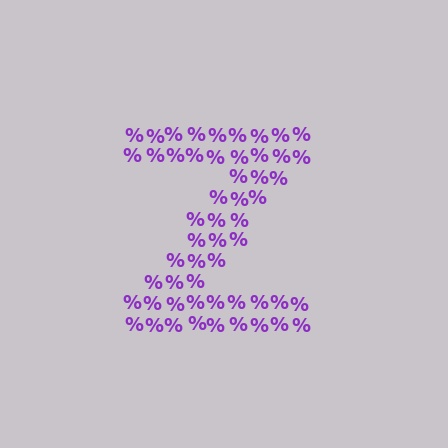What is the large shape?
The large shape is the letter Z.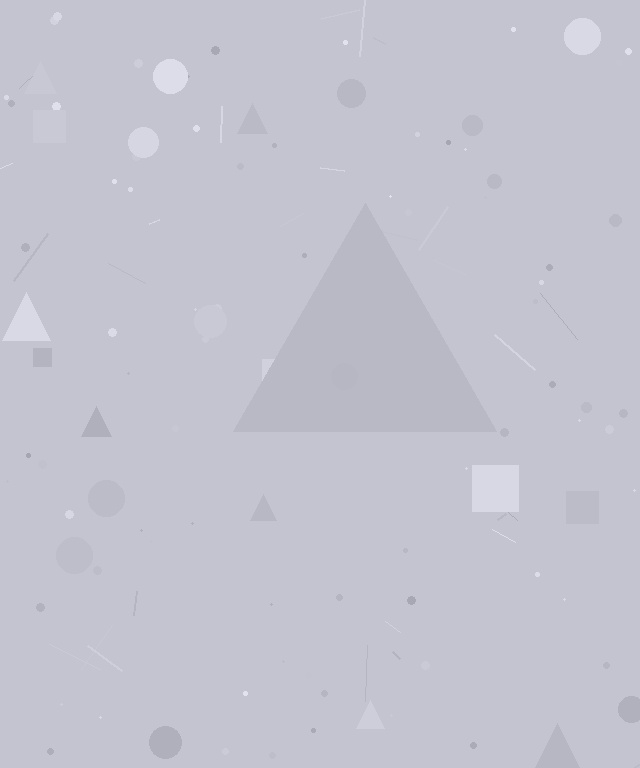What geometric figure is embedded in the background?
A triangle is embedded in the background.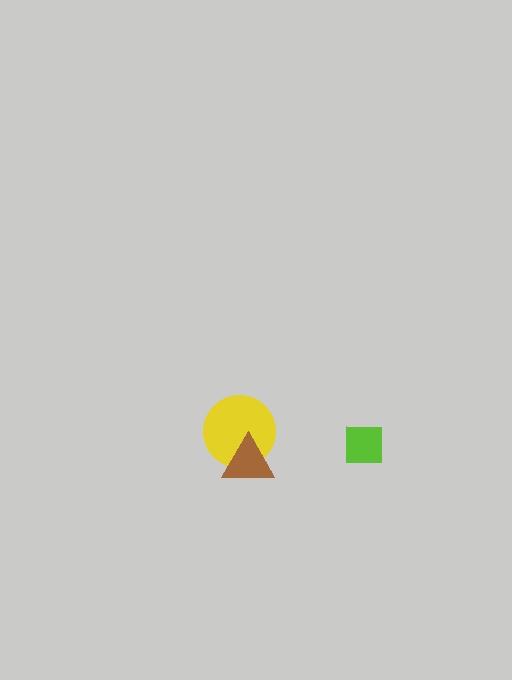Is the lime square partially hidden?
No, no other shape covers it.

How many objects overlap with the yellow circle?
1 object overlaps with the yellow circle.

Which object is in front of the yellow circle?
The brown triangle is in front of the yellow circle.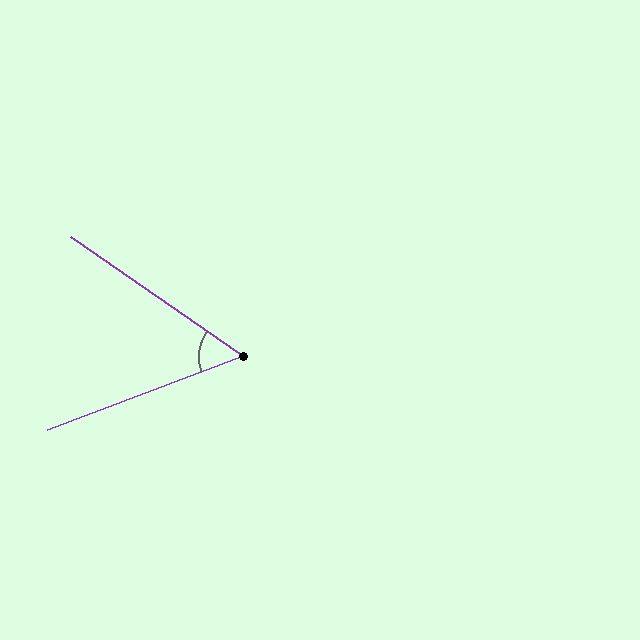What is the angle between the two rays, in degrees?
Approximately 55 degrees.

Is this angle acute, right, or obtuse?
It is acute.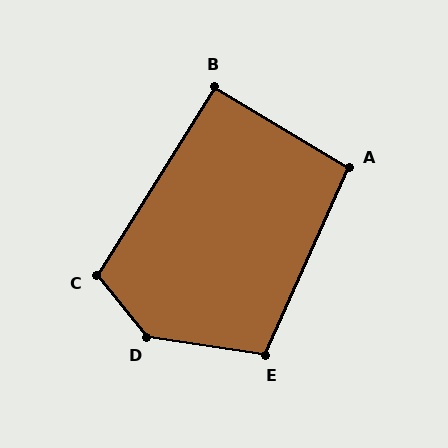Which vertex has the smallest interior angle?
B, at approximately 91 degrees.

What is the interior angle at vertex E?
Approximately 106 degrees (obtuse).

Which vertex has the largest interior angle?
D, at approximately 137 degrees.